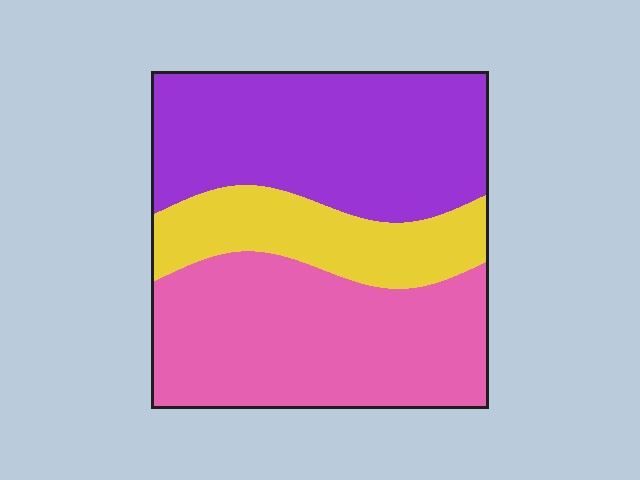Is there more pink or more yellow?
Pink.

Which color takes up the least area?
Yellow, at roughly 20%.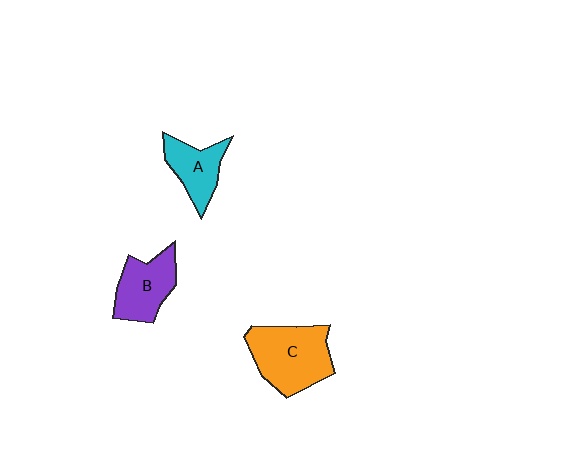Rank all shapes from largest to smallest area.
From largest to smallest: C (orange), B (purple), A (cyan).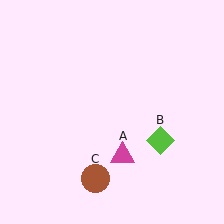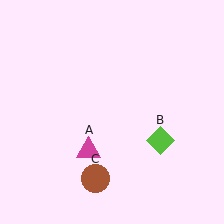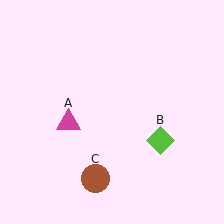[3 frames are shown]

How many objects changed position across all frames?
1 object changed position: magenta triangle (object A).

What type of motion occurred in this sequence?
The magenta triangle (object A) rotated clockwise around the center of the scene.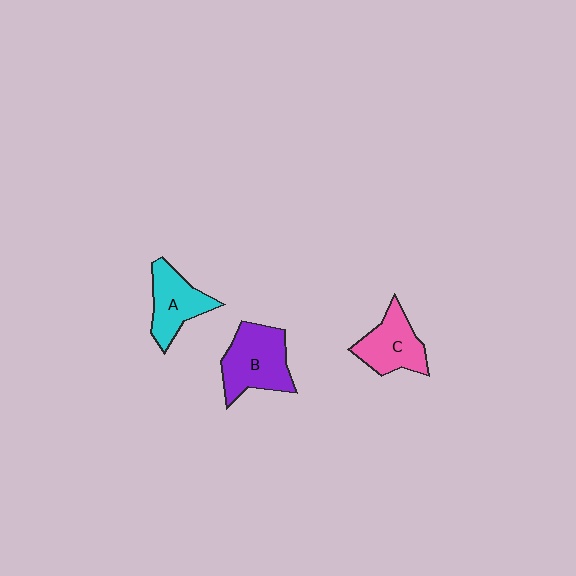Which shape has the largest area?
Shape B (purple).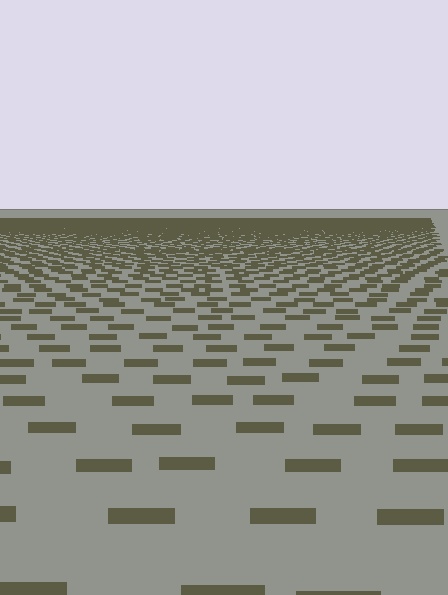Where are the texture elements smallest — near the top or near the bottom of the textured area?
Near the top.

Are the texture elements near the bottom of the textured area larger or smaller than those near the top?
Larger. Near the bottom, elements are closer to the viewer and appear at a bigger on-screen size.